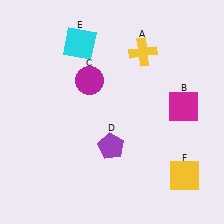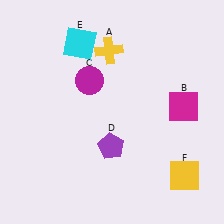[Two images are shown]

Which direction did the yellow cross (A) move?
The yellow cross (A) moved left.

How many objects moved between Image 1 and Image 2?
1 object moved between the two images.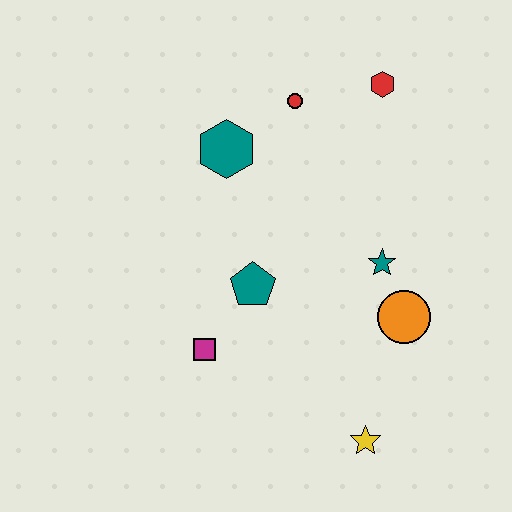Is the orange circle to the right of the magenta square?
Yes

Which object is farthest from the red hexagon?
The yellow star is farthest from the red hexagon.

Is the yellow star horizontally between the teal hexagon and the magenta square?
No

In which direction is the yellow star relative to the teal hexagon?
The yellow star is below the teal hexagon.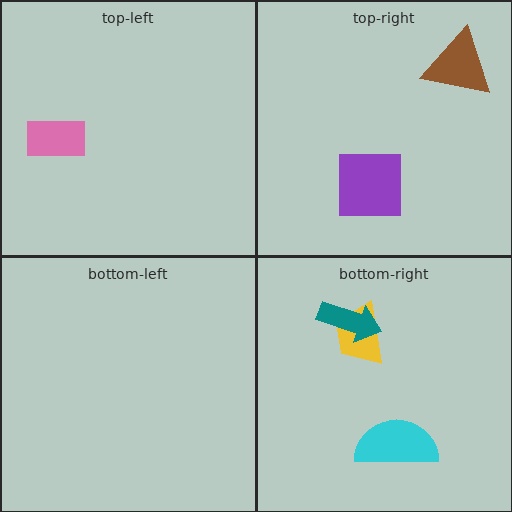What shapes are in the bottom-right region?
The yellow trapezoid, the teal arrow, the cyan semicircle.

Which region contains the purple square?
The top-right region.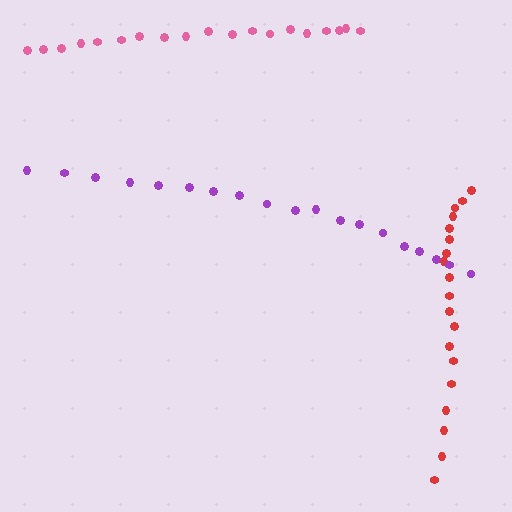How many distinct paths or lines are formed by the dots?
There are 3 distinct paths.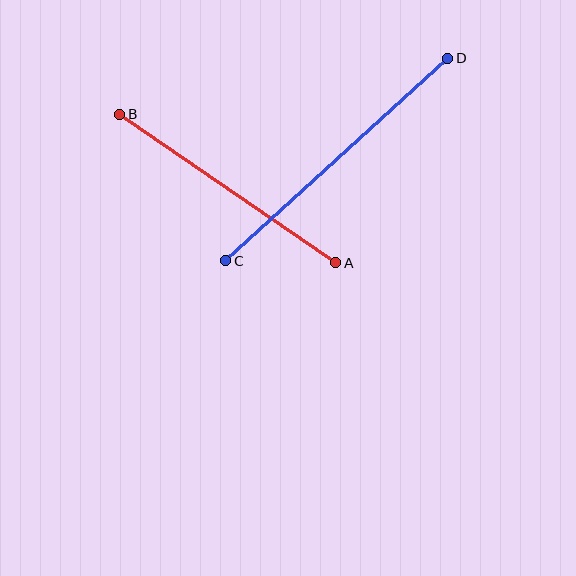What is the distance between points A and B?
The distance is approximately 262 pixels.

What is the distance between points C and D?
The distance is approximately 301 pixels.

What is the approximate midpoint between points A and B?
The midpoint is at approximately (228, 189) pixels.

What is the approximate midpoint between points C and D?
The midpoint is at approximately (337, 160) pixels.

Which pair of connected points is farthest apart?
Points C and D are farthest apart.